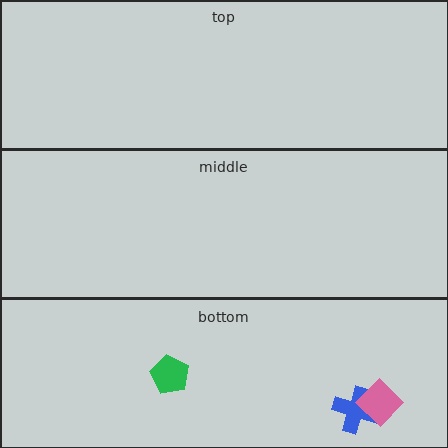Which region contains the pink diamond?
The bottom region.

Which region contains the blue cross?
The bottom region.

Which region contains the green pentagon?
The bottom region.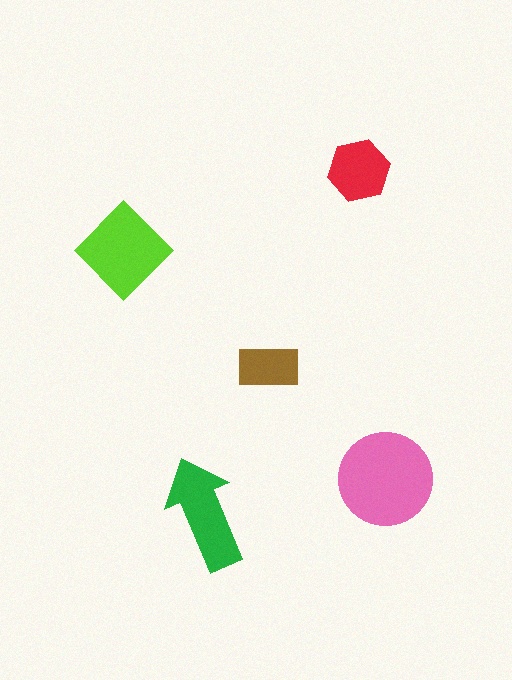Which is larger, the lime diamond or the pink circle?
The pink circle.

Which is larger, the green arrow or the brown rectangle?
The green arrow.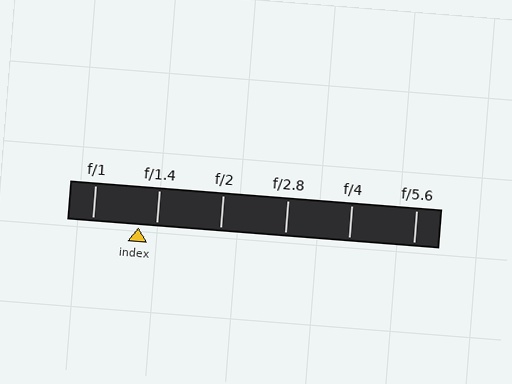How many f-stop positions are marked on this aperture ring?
There are 6 f-stop positions marked.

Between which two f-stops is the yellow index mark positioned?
The index mark is between f/1 and f/1.4.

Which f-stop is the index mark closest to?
The index mark is closest to f/1.4.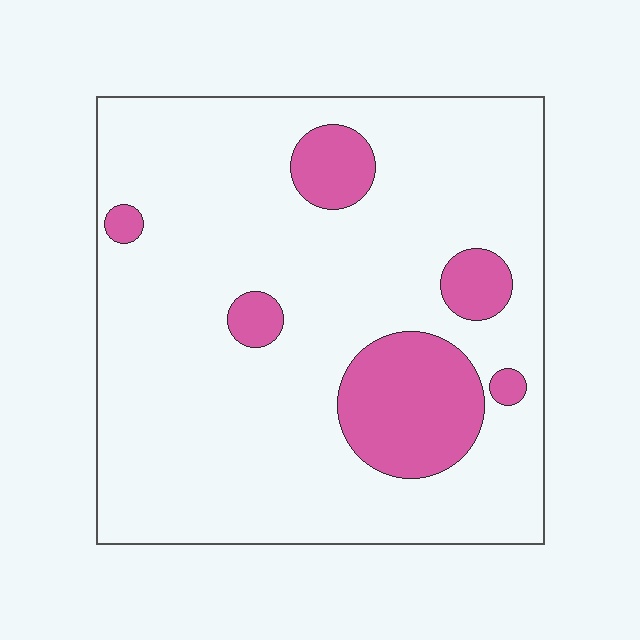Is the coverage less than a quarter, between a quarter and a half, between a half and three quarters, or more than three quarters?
Less than a quarter.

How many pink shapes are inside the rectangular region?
6.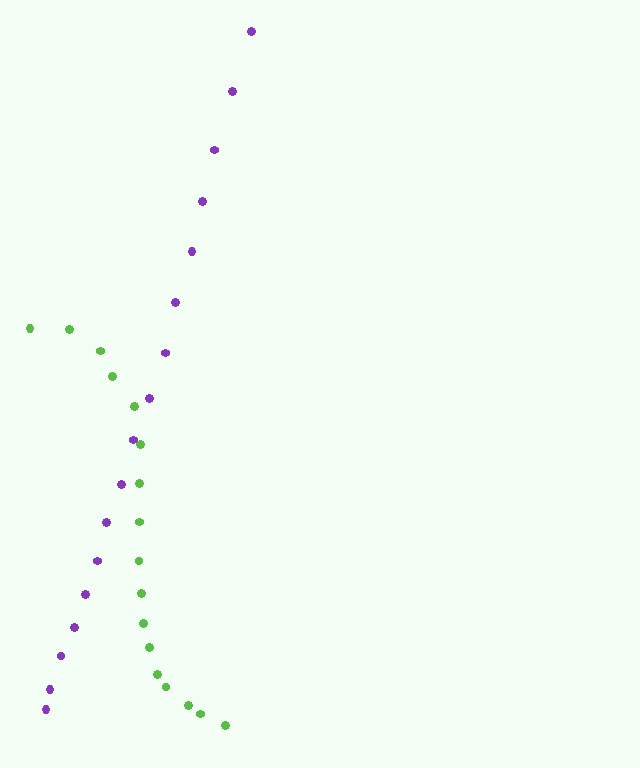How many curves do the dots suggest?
There are 2 distinct paths.